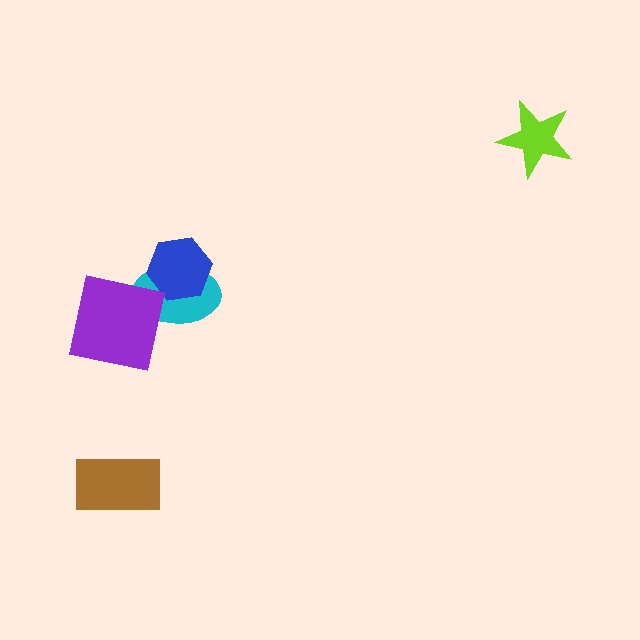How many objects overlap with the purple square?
1 object overlaps with the purple square.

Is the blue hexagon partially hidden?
No, no other shape covers it.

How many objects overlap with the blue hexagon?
1 object overlaps with the blue hexagon.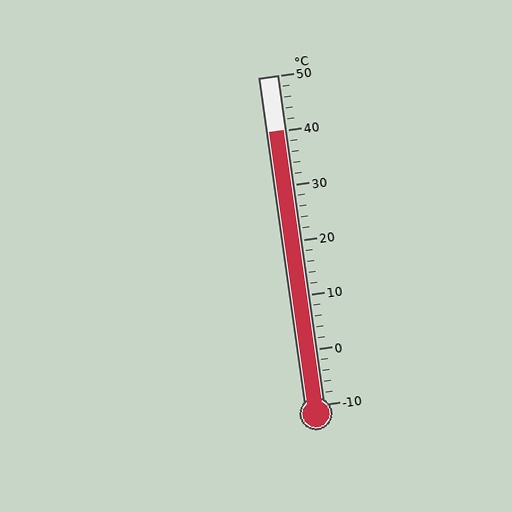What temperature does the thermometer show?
The thermometer shows approximately 40°C.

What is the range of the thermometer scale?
The thermometer scale ranges from -10°C to 50°C.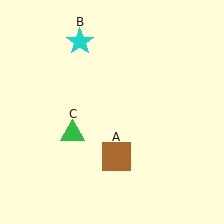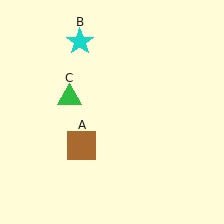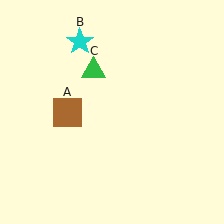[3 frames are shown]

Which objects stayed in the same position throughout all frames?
Cyan star (object B) remained stationary.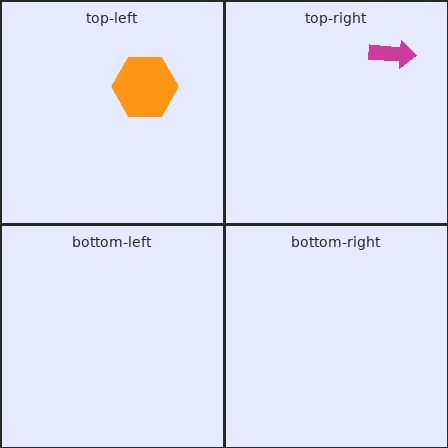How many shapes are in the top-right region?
1.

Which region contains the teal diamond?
The top-left region.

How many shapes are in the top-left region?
2.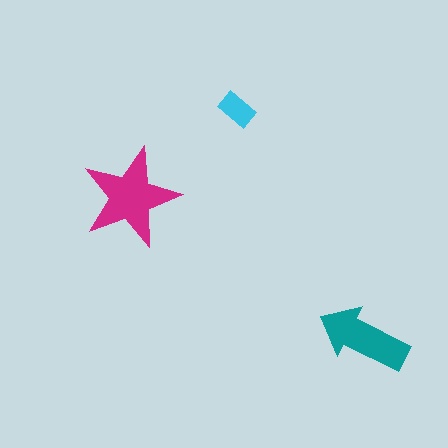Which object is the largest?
The magenta star.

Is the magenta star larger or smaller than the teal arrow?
Larger.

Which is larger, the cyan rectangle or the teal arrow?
The teal arrow.